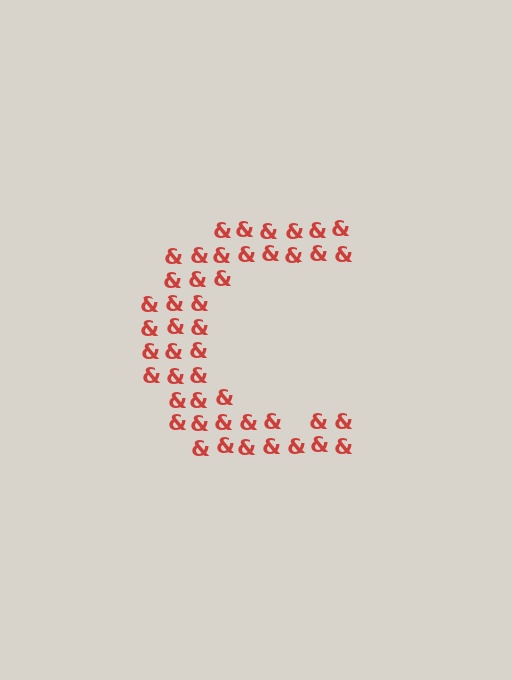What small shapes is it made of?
It is made of small ampersands.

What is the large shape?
The large shape is the letter C.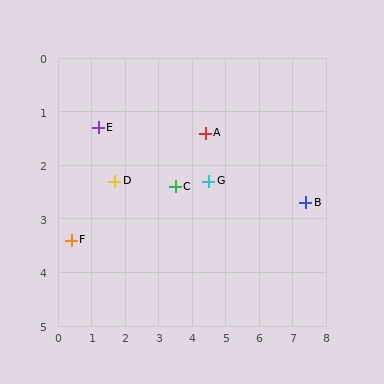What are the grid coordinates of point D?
Point D is at approximately (1.7, 2.3).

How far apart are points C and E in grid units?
Points C and E are about 2.5 grid units apart.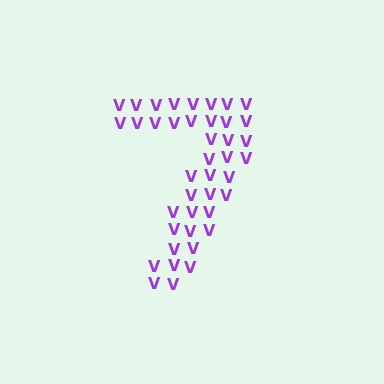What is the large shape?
The large shape is the digit 7.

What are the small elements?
The small elements are letter V's.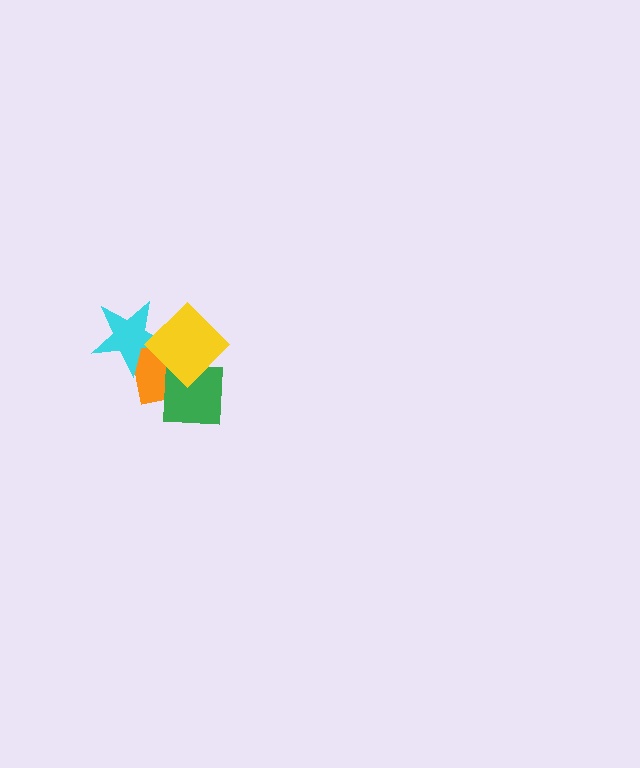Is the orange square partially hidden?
Yes, it is partially covered by another shape.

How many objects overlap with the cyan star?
2 objects overlap with the cyan star.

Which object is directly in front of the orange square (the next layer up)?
The green square is directly in front of the orange square.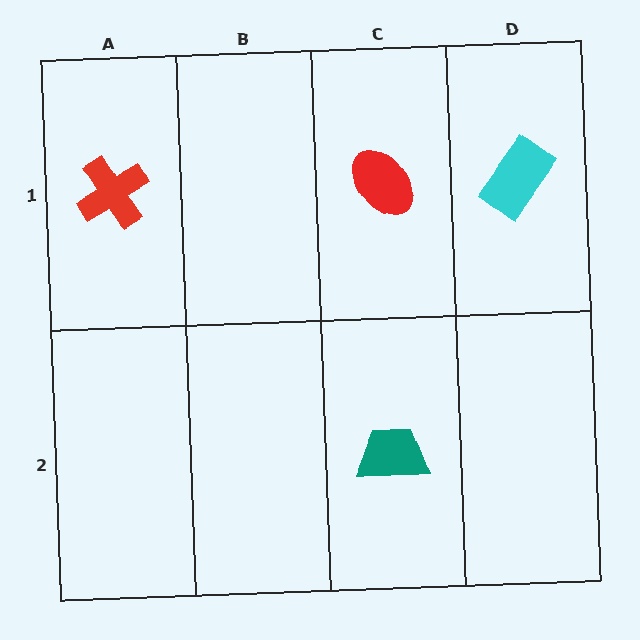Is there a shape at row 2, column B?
No, that cell is empty.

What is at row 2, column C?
A teal trapezoid.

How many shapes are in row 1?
3 shapes.